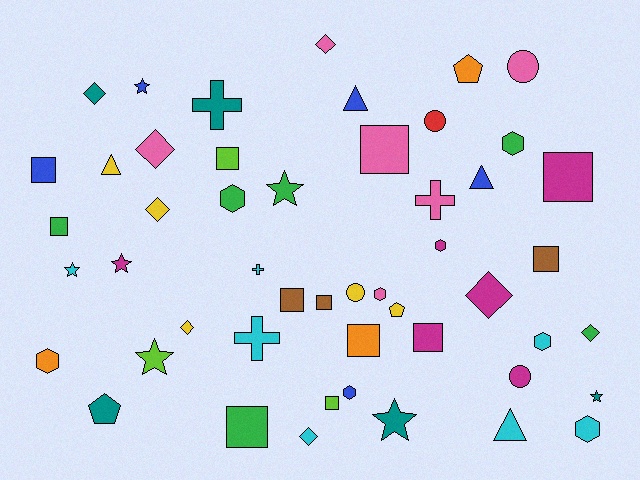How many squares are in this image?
There are 12 squares.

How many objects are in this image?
There are 50 objects.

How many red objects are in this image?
There is 1 red object.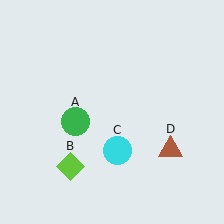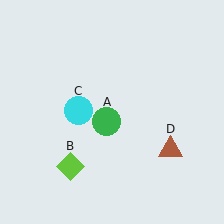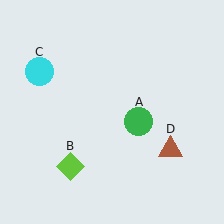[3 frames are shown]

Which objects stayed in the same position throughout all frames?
Lime diamond (object B) and brown triangle (object D) remained stationary.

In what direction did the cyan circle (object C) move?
The cyan circle (object C) moved up and to the left.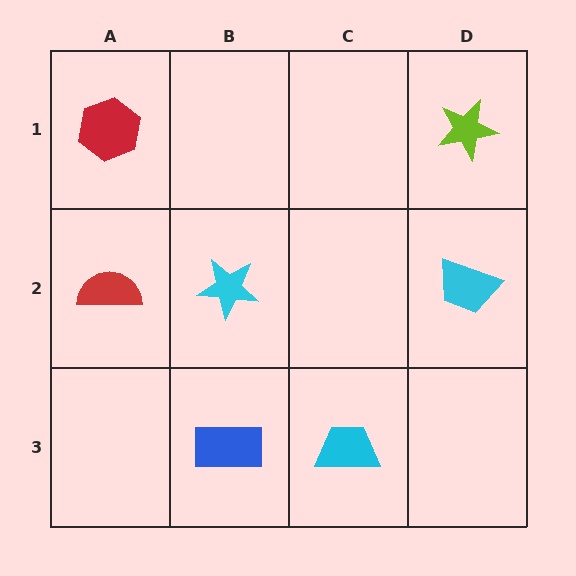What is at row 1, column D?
A lime star.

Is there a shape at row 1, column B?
No, that cell is empty.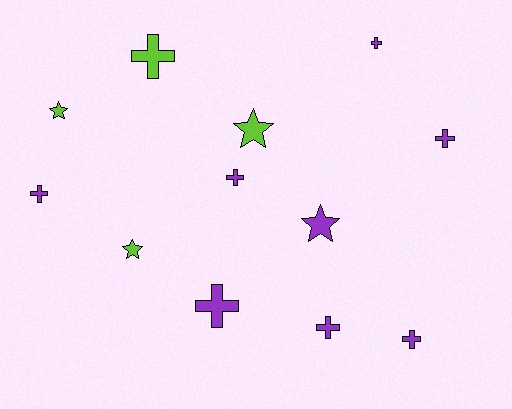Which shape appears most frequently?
Cross, with 8 objects.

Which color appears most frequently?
Purple, with 8 objects.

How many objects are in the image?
There are 12 objects.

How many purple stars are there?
There is 1 purple star.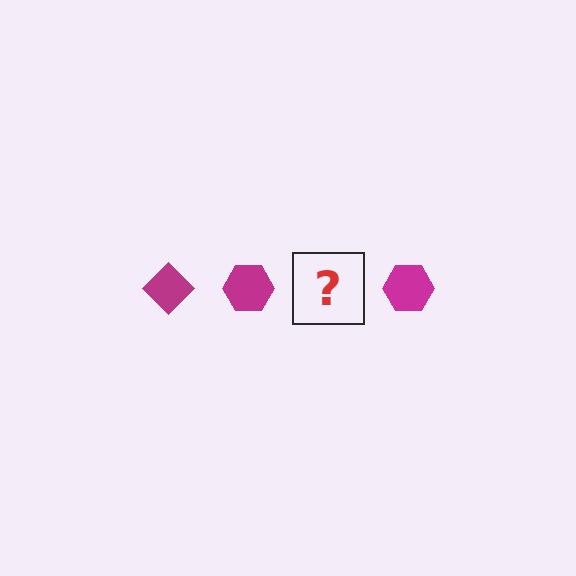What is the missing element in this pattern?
The missing element is a magenta diamond.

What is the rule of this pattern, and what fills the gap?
The rule is that the pattern cycles through diamond, hexagon shapes in magenta. The gap should be filled with a magenta diamond.